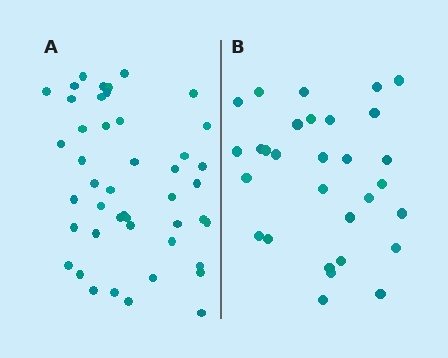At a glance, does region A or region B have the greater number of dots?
Region A (the left region) has more dots.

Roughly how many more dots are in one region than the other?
Region A has approximately 15 more dots than region B.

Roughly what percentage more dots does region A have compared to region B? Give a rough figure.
About 50% more.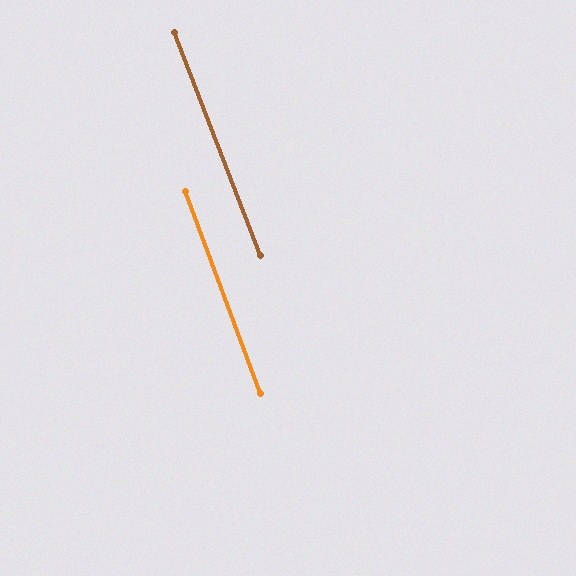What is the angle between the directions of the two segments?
Approximately 1 degree.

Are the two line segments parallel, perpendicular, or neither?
Parallel — their directions differ by only 0.6°.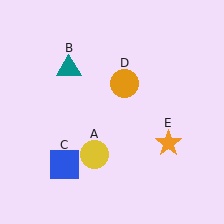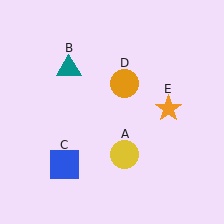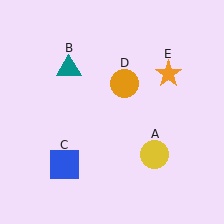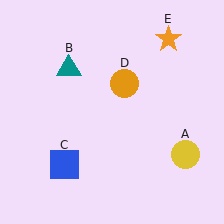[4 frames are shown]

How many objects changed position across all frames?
2 objects changed position: yellow circle (object A), orange star (object E).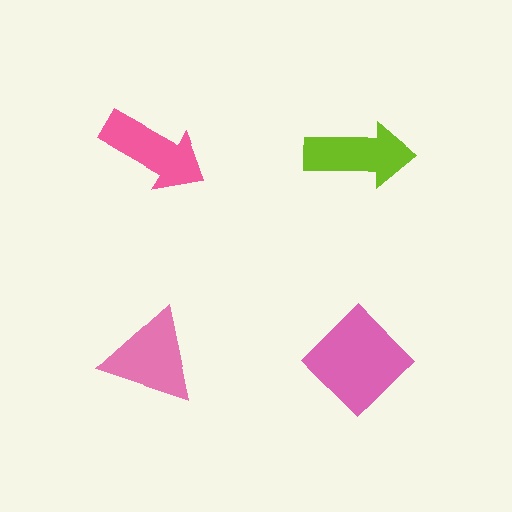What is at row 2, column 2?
A pink diamond.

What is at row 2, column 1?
A pink triangle.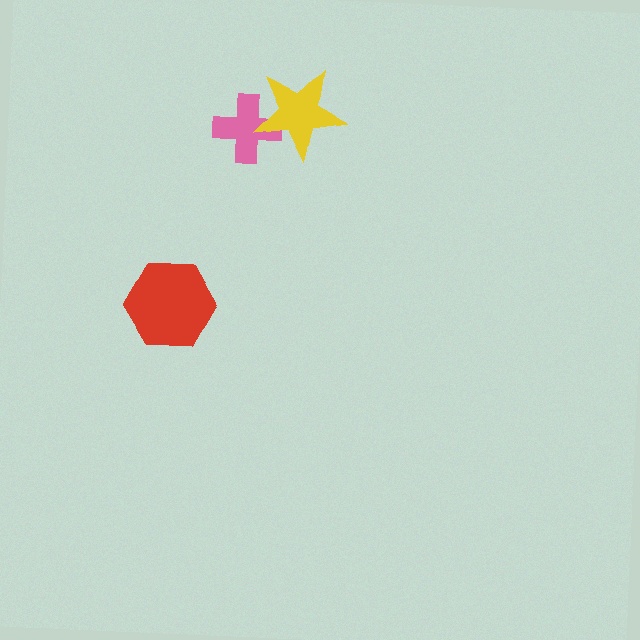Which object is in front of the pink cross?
The yellow star is in front of the pink cross.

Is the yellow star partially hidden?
No, no other shape covers it.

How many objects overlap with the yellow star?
1 object overlaps with the yellow star.